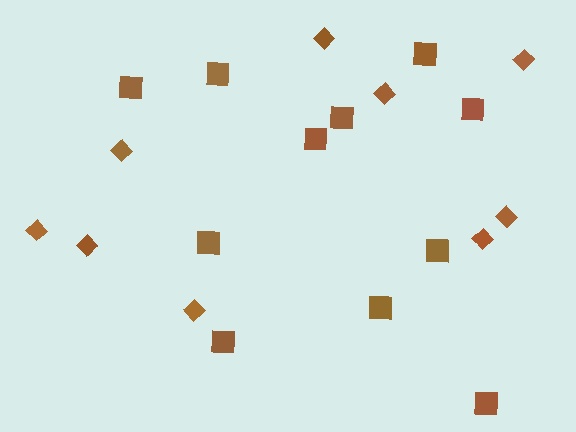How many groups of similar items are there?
There are 2 groups: one group of diamonds (9) and one group of squares (11).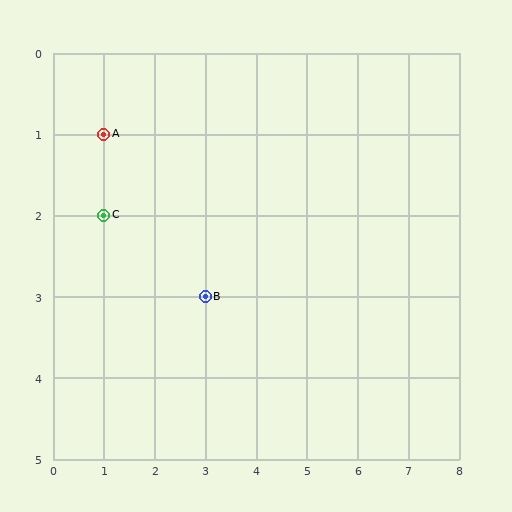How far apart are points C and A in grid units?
Points C and A are 1 row apart.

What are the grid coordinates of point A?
Point A is at grid coordinates (1, 1).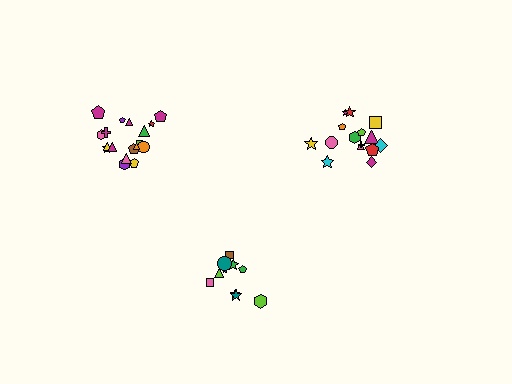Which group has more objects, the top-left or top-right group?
The top-left group.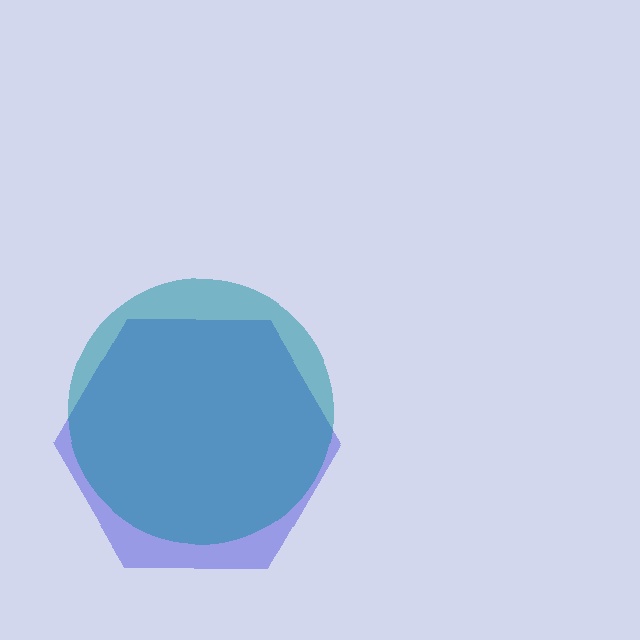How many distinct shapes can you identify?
There are 2 distinct shapes: a blue hexagon, a teal circle.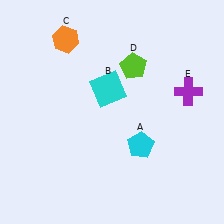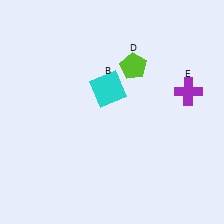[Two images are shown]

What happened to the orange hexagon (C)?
The orange hexagon (C) was removed in Image 2. It was in the top-left area of Image 1.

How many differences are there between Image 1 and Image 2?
There are 2 differences between the two images.